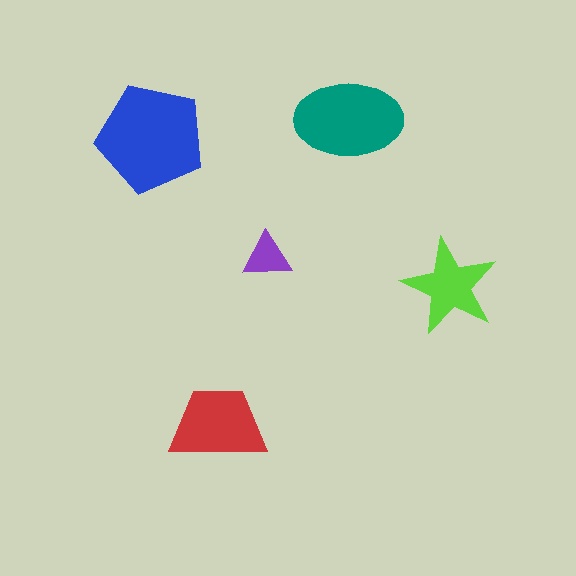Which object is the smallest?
The purple triangle.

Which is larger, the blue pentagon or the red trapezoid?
The blue pentagon.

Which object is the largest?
The blue pentagon.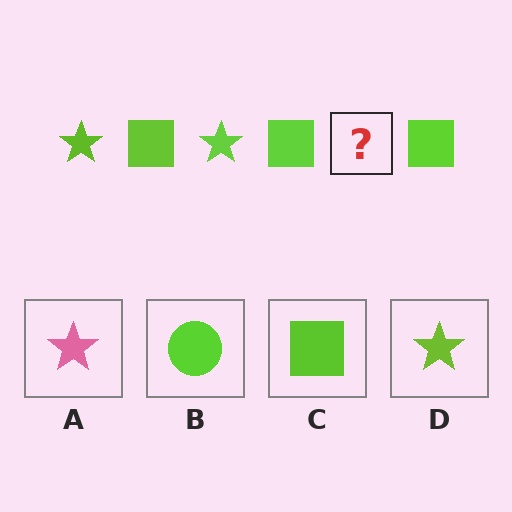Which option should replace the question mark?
Option D.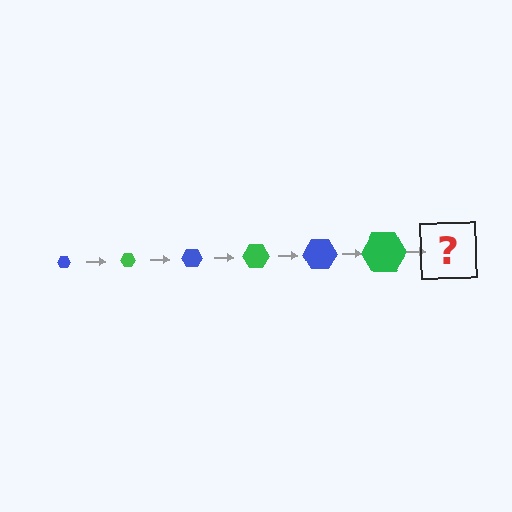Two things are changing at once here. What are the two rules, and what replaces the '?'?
The two rules are that the hexagon grows larger each step and the color cycles through blue and green. The '?' should be a blue hexagon, larger than the previous one.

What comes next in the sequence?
The next element should be a blue hexagon, larger than the previous one.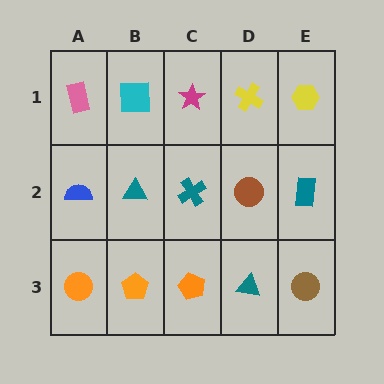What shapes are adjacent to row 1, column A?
A blue semicircle (row 2, column A), a cyan square (row 1, column B).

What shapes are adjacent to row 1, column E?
A teal rectangle (row 2, column E), a yellow cross (row 1, column D).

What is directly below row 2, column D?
A teal triangle.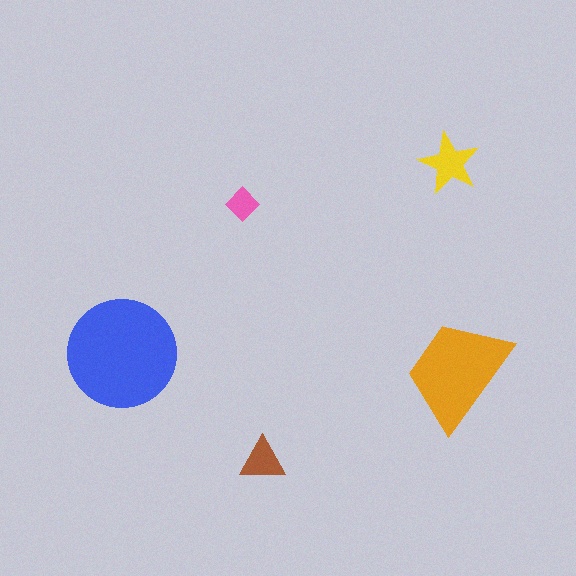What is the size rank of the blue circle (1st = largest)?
1st.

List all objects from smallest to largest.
The pink diamond, the brown triangle, the yellow star, the orange trapezoid, the blue circle.